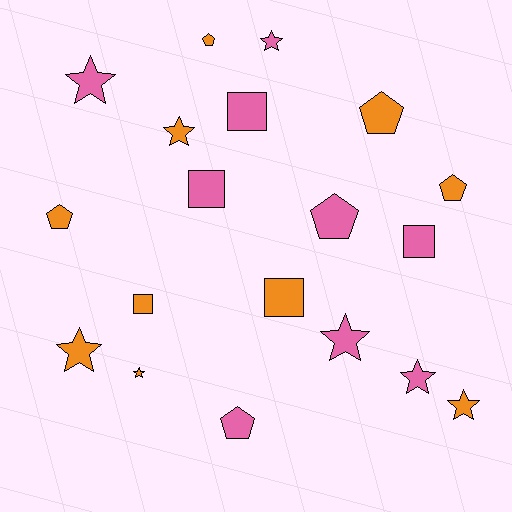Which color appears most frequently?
Orange, with 10 objects.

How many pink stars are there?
There are 4 pink stars.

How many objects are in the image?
There are 19 objects.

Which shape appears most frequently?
Star, with 8 objects.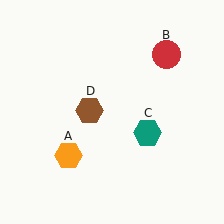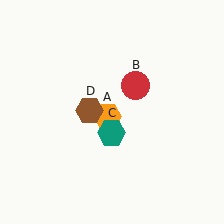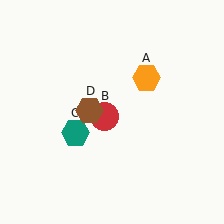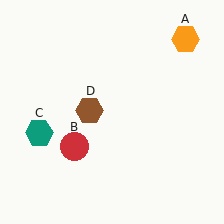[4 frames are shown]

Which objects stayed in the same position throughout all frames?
Brown hexagon (object D) remained stationary.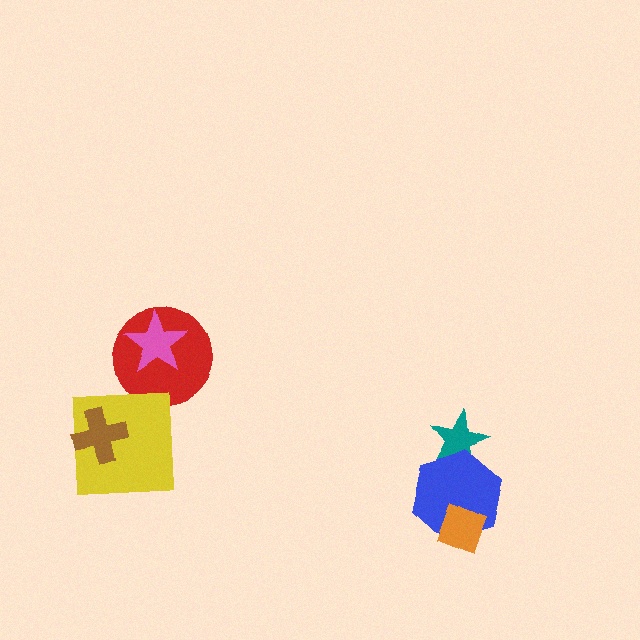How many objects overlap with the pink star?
1 object overlaps with the pink star.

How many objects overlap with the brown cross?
1 object overlaps with the brown cross.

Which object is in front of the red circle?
The pink star is in front of the red circle.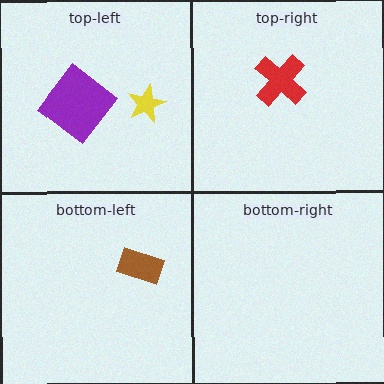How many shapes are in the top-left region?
2.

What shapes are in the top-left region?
The purple diamond, the yellow star.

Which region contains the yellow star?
The top-left region.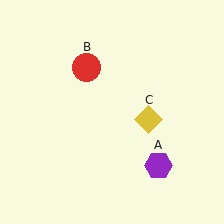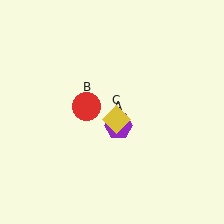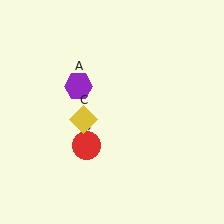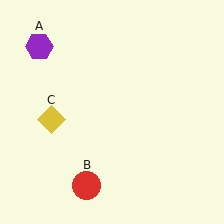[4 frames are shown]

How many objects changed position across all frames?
3 objects changed position: purple hexagon (object A), red circle (object B), yellow diamond (object C).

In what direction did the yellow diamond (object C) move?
The yellow diamond (object C) moved left.